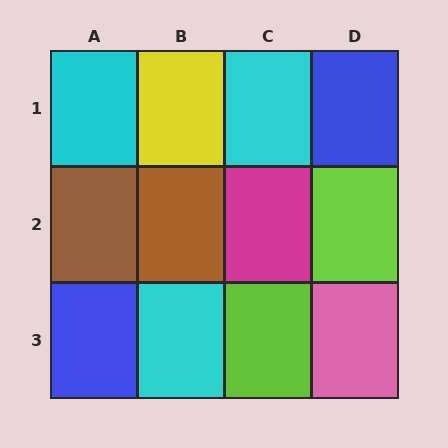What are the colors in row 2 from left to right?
Brown, brown, magenta, lime.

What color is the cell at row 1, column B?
Yellow.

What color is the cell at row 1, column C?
Cyan.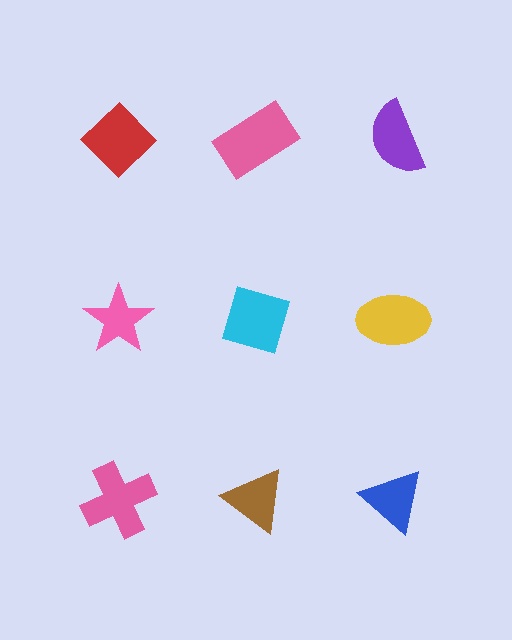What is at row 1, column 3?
A purple semicircle.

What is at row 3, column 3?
A blue triangle.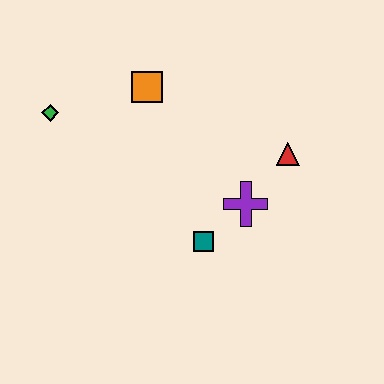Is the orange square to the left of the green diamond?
No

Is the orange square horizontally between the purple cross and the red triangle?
No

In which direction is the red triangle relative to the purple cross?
The red triangle is above the purple cross.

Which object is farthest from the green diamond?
The red triangle is farthest from the green diamond.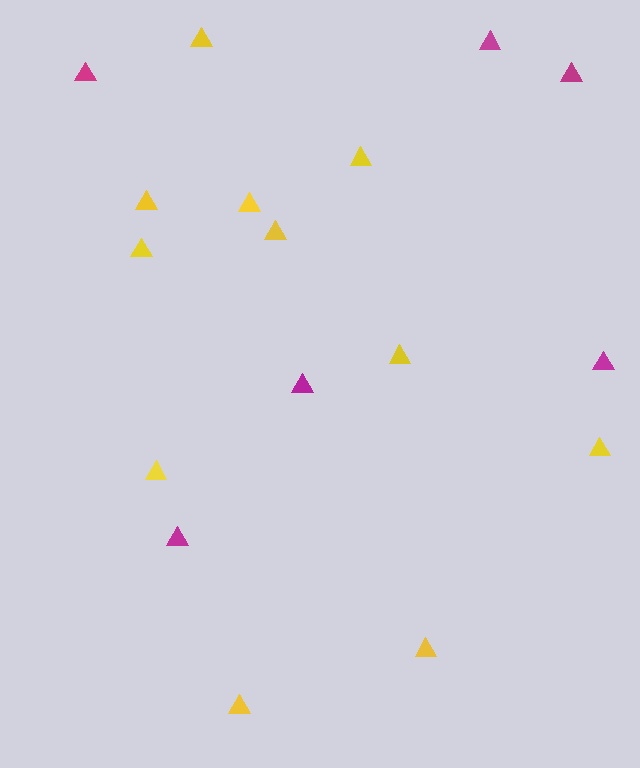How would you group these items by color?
There are 2 groups: one group of yellow triangles (11) and one group of magenta triangles (6).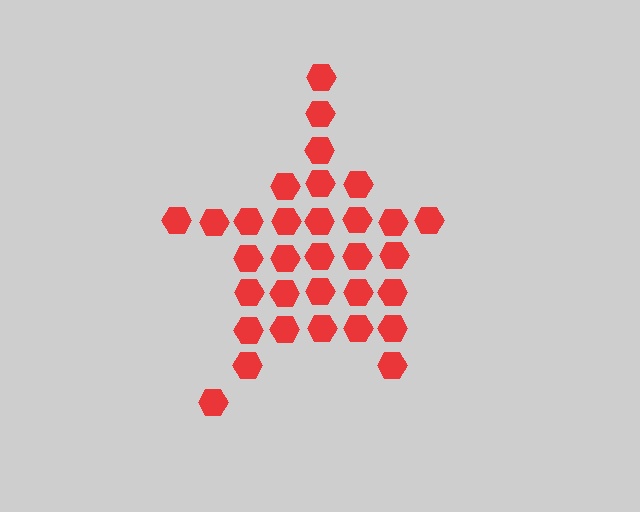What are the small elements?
The small elements are hexagons.